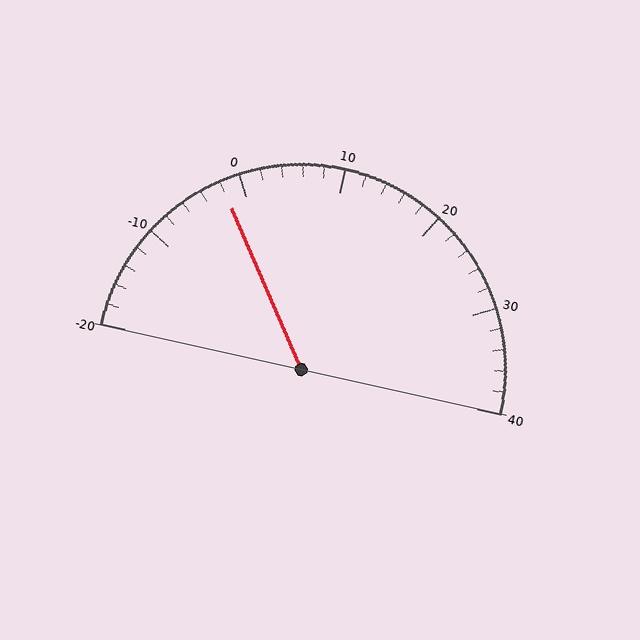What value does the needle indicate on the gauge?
The needle indicates approximately -2.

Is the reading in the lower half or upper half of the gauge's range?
The reading is in the lower half of the range (-20 to 40).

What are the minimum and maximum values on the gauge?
The gauge ranges from -20 to 40.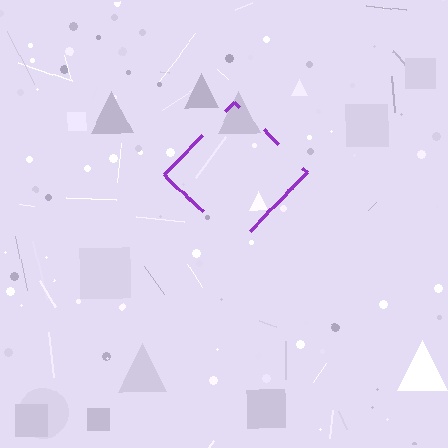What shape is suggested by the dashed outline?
The dashed outline suggests a diamond.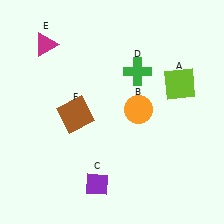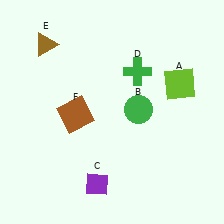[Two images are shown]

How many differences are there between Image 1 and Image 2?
There are 2 differences between the two images.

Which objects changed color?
B changed from orange to green. E changed from magenta to brown.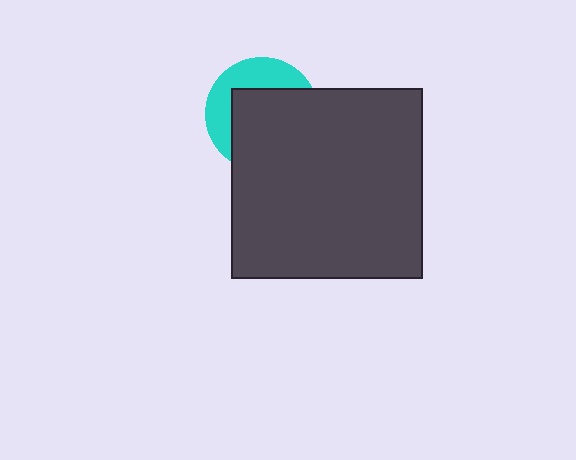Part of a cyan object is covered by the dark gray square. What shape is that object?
It is a circle.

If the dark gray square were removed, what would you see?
You would see the complete cyan circle.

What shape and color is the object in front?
The object in front is a dark gray square.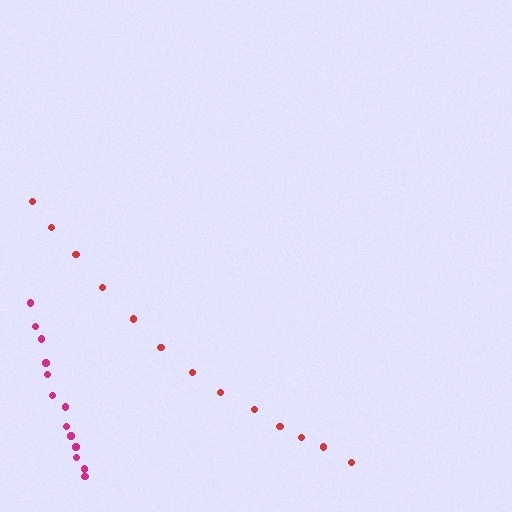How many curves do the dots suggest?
There are 2 distinct paths.